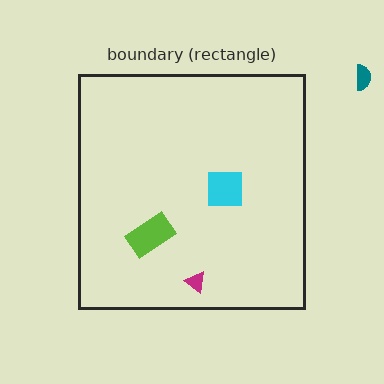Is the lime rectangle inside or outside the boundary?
Inside.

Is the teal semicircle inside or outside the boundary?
Outside.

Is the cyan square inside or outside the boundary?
Inside.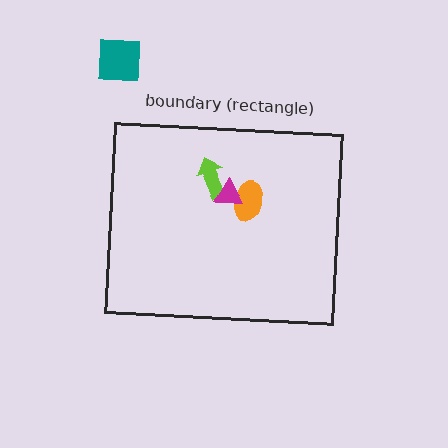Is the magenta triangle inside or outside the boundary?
Inside.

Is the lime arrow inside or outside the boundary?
Inside.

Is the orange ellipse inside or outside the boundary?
Inside.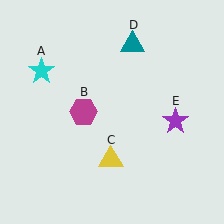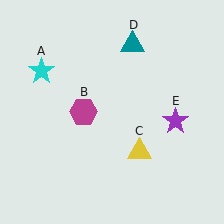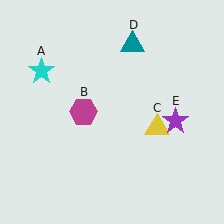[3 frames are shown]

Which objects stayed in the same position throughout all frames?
Cyan star (object A) and magenta hexagon (object B) and teal triangle (object D) and purple star (object E) remained stationary.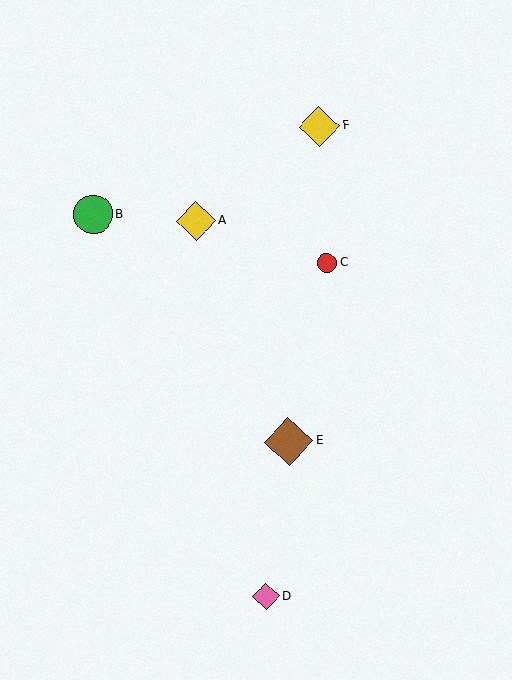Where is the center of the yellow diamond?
The center of the yellow diamond is at (196, 221).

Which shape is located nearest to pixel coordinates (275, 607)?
The pink diamond (labeled D) at (266, 596) is nearest to that location.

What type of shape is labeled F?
Shape F is a yellow diamond.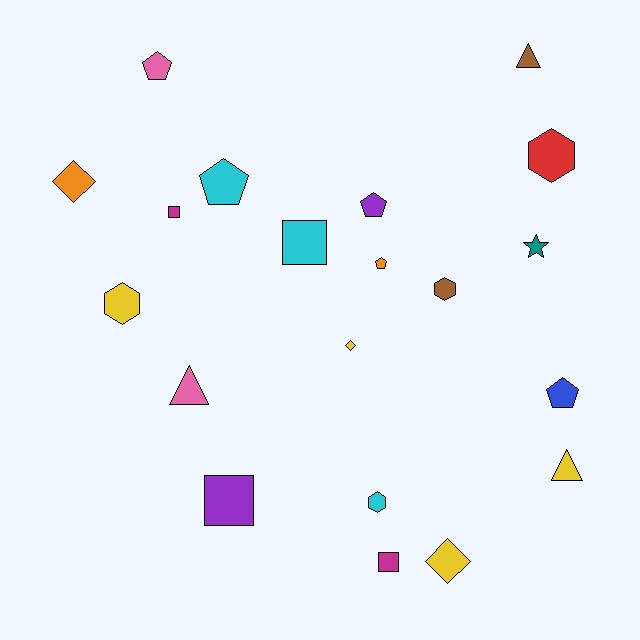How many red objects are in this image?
There is 1 red object.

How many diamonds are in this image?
There are 3 diamonds.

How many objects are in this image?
There are 20 objects.